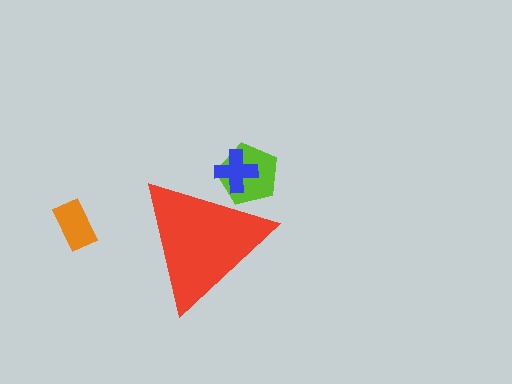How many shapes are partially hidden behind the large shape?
2 shapes are partially hidden.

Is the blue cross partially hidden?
Yes, the blue cross is partially hidden behind the red triangle.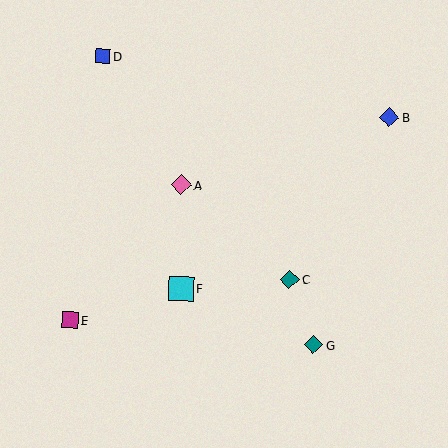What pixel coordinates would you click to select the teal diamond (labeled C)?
Click at (289, 279) to select the teal diamond C.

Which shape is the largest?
The cyan square (labeled F) is the largest.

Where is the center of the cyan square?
The center of the cyan square is at (181, 288).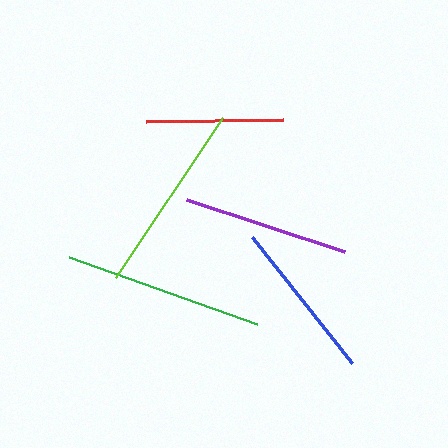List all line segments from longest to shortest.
From longest to shortest: green, lime, purple, blue, red.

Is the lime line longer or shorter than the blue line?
The lime line is longer than the blue line.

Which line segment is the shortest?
The red line is the shortest at approximately 137 pixels.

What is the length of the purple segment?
The purple segment is approximately 167 pixels long.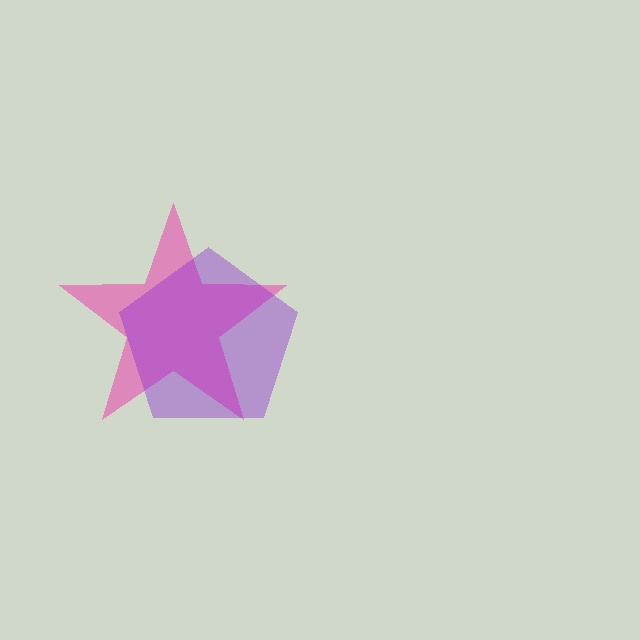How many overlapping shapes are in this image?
There are 2 overlapping shapes in the image.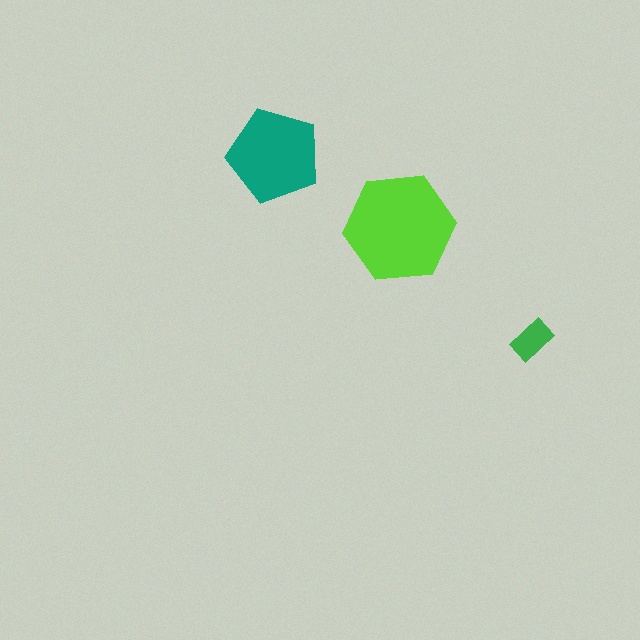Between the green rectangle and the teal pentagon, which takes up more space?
The teal pentagon.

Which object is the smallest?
The green rectangle.